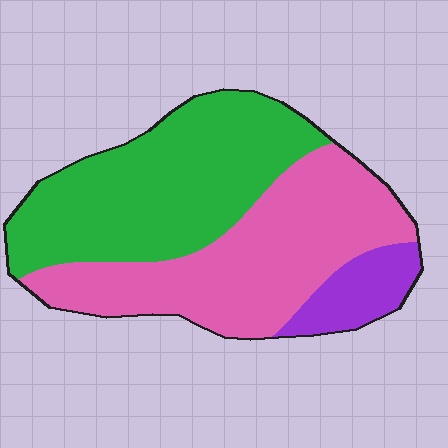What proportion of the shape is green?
Green covers 46% of the shape.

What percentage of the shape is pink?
Pink covers around 45% of the shape.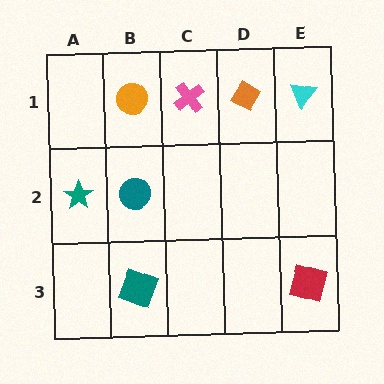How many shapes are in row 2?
2 shapes.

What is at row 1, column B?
An orange circle.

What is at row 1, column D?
An orange diamond.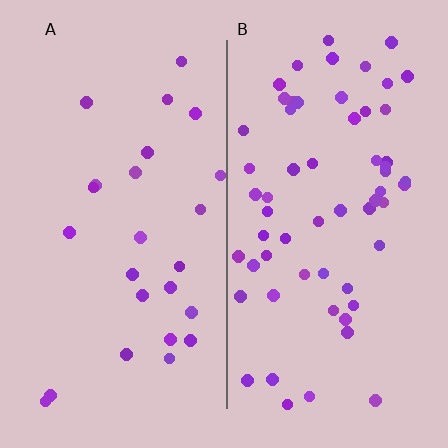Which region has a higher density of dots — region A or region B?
B (the right).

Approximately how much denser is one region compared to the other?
Approximately 2.4× — region B over region A.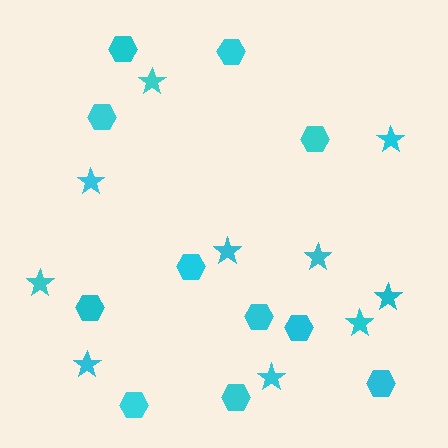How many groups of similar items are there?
There are 2 groups: one group of stars (10) and one group of hexagons (11).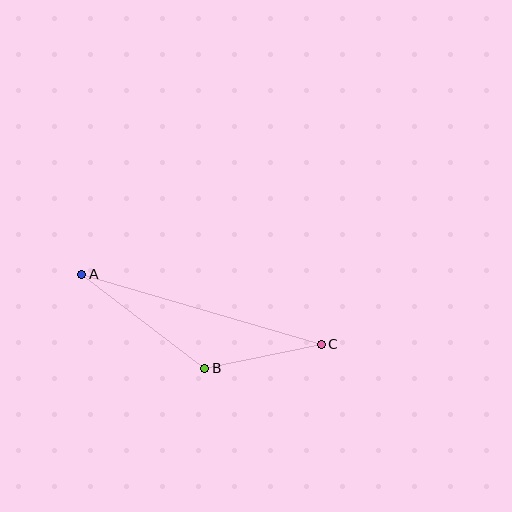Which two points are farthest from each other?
Points A and C are farthest from each other.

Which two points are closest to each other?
Points B and C are closest to each other.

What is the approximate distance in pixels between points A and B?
The distance between A and B is approximately 155 pixels.